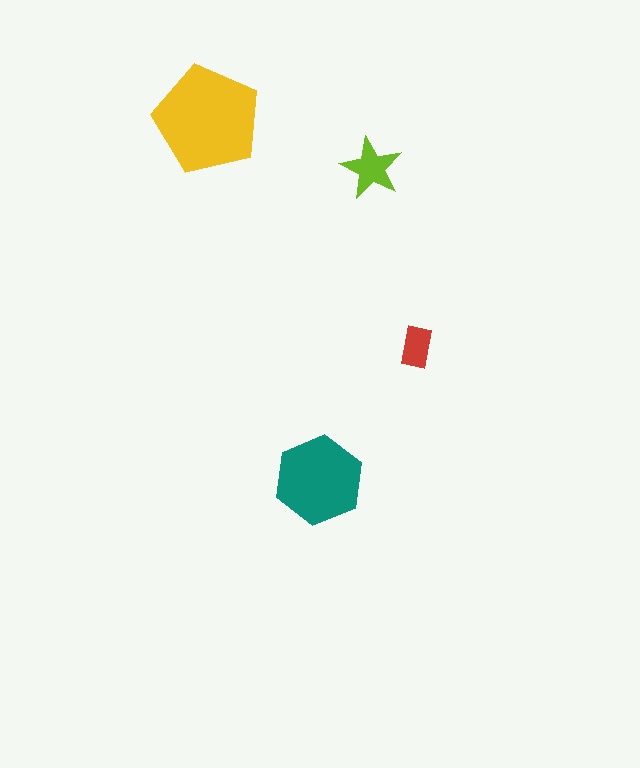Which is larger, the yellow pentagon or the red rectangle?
The yellow pentagon.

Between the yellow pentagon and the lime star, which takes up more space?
The yellow pentagon.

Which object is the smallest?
The red rectangle.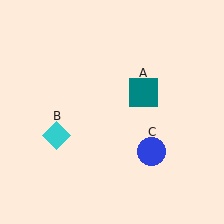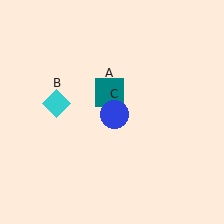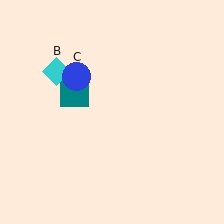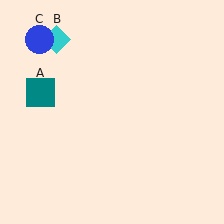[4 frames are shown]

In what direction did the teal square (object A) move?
The teal square (object A) moved left.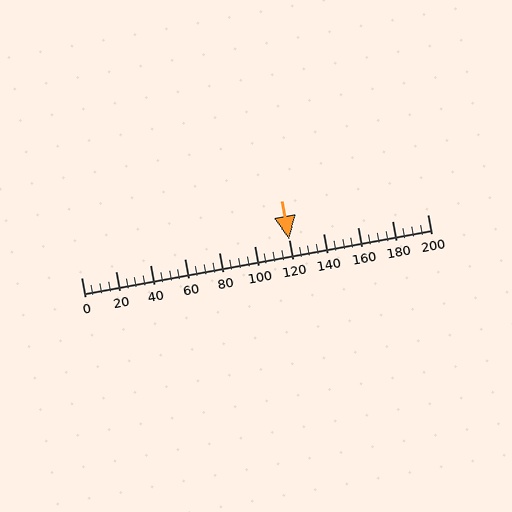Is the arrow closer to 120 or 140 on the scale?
The arrow is closer to 120.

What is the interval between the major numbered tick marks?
The major tick marks are spaced 20 units apart.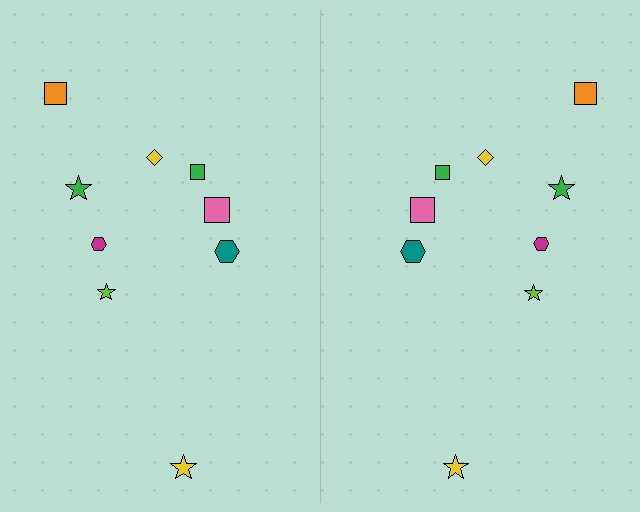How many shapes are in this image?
There are 18 shapes in this image.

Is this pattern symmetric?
Yes, this pattern has bilateral (reflection) symmetry.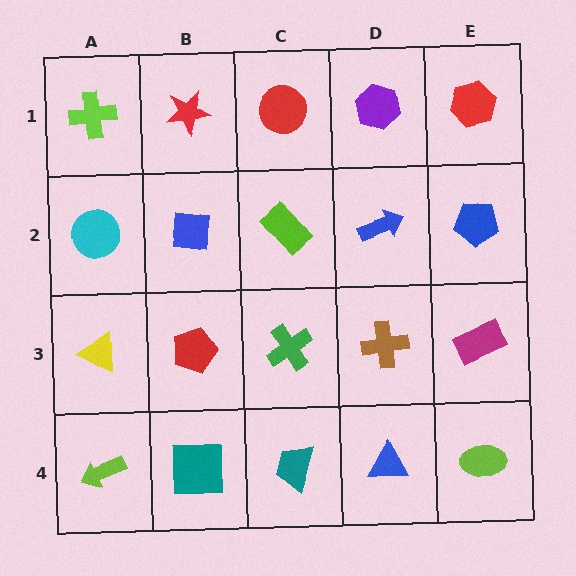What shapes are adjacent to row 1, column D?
A blue arrow (row 2, column D), a red circle (row 1, column C), a red hexagon (row 1, column E).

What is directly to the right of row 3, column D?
A magenta rectangle.